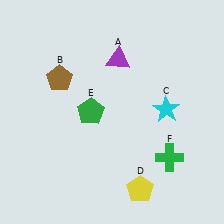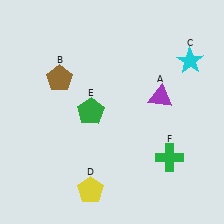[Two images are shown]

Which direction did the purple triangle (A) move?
The purple triangle (A) moved right.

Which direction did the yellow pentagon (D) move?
The yellow pentagon (D) moved left.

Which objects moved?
The objects that moved are: the purple triangle (A), the cyan star (C), the yellow pentagon (D).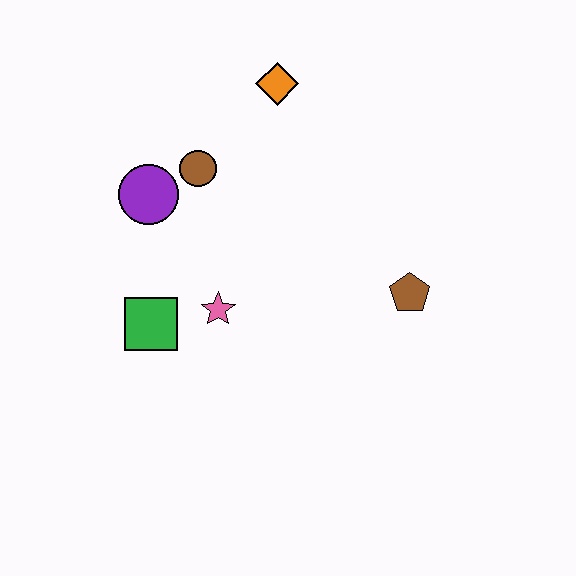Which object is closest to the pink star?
The green square is closest to the pink star.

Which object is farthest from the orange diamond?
The green square is farthest from the orange diamond.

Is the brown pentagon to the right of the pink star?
Yes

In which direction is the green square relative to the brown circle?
The green square is below the brown circle.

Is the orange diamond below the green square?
No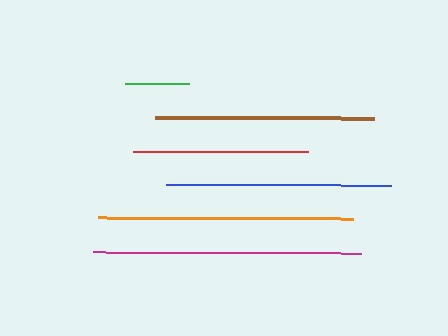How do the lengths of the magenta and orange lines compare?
The magenta and orange lines are approximately the same length.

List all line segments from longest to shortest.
From longest to shortest: magenta, orange, blue, brown, red, green.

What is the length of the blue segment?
The blue segment is approximately 226 pixels long.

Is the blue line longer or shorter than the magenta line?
The magenta line is longer than the blue line.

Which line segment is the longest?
The magenta line is the longest at approximately 268 pixels.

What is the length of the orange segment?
The orange segment is approximately 255 pixels long.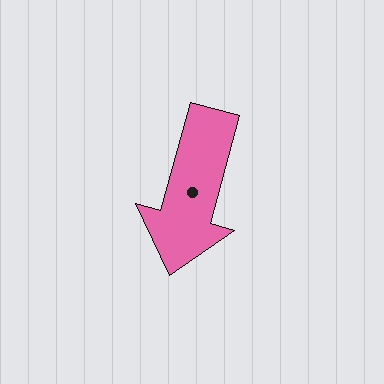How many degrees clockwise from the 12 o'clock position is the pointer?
Approximately 195 degrees.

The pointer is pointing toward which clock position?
Roughly 7 o'clock.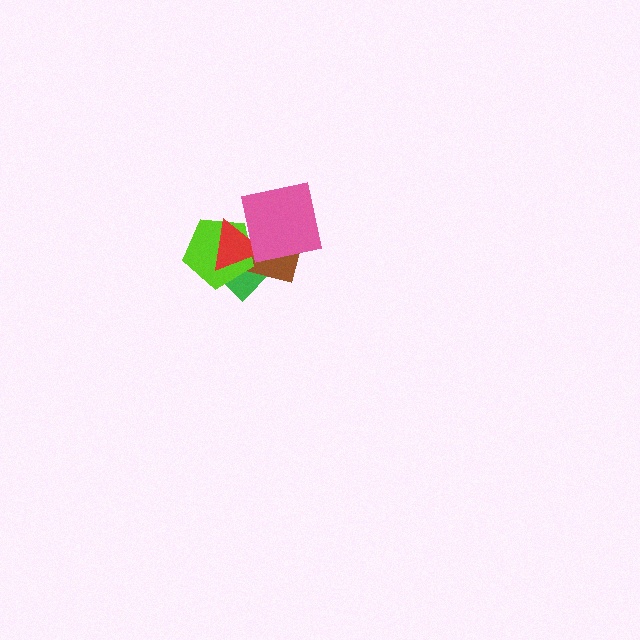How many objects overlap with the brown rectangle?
4 objects overlap with the brown rectangle.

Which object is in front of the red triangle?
The pink square is in front of the red triangle.